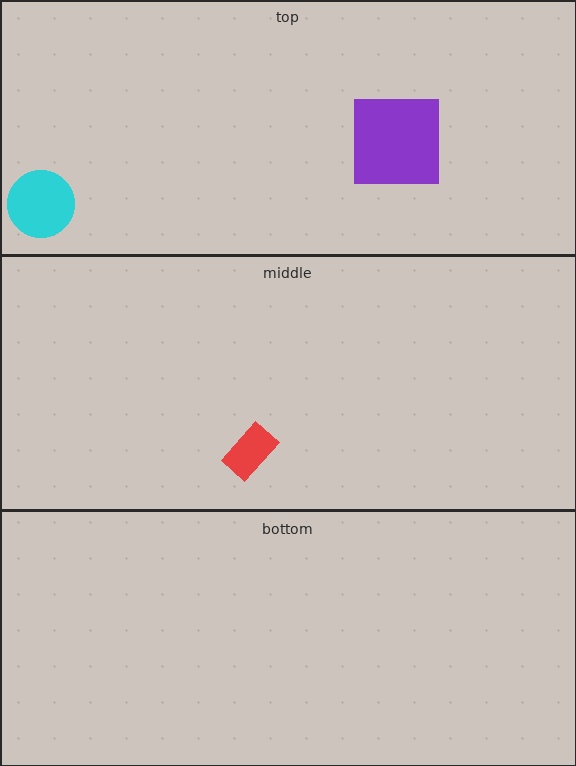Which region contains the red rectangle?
The middle region.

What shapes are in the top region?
The purple square, the cyan circle.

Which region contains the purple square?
The top region.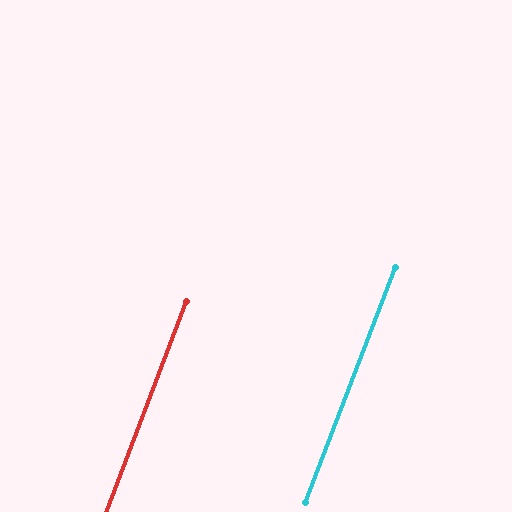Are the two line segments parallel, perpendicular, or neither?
Parallel — their directions differ by only 0.5°.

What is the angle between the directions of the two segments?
Approximately 0 degrees.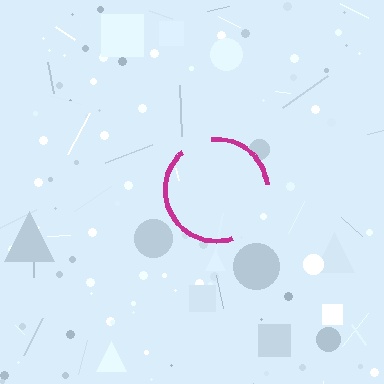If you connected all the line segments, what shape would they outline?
They would outline a circle.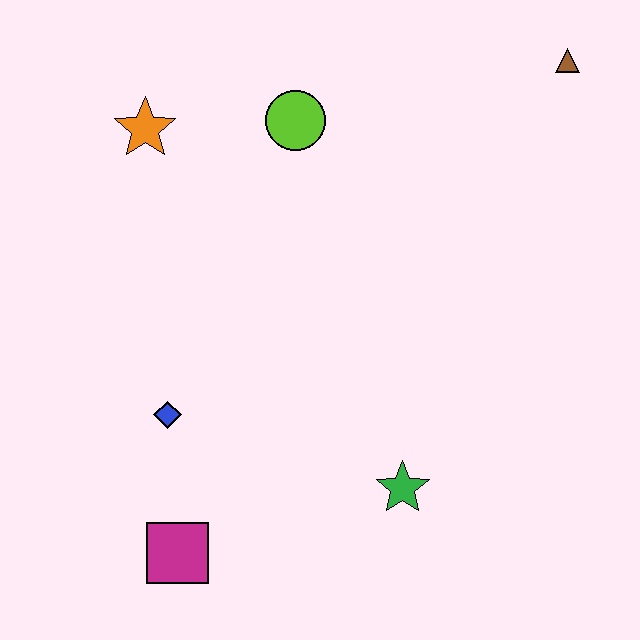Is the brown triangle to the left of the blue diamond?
No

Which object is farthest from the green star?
The brown triangle is farthest from the green star.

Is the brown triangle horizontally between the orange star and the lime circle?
No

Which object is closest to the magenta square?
The blue diamond is closest to the magenta square.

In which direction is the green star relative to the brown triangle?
The green star is below the brown triangle.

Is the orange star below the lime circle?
Yes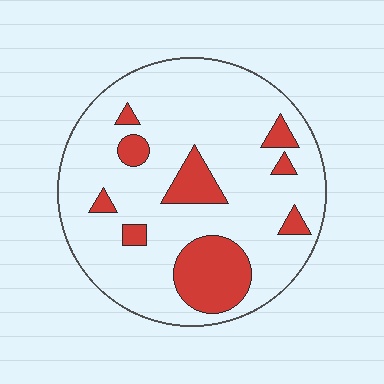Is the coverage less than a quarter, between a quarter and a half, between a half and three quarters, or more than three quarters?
Less than a quarter.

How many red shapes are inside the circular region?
9.